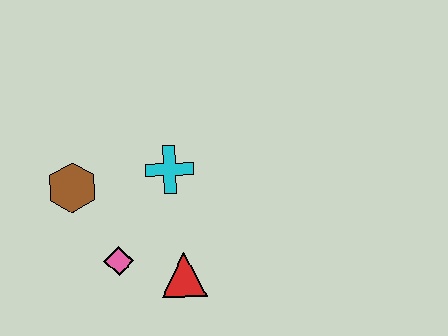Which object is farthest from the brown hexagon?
The red triangle is farthest from the brown hexagon.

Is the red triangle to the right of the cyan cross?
Yes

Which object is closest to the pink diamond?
The red triangle is closest to the pink diamond.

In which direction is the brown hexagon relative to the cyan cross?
The brown hexagon is to the left of the cyan cross.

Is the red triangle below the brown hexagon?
Yes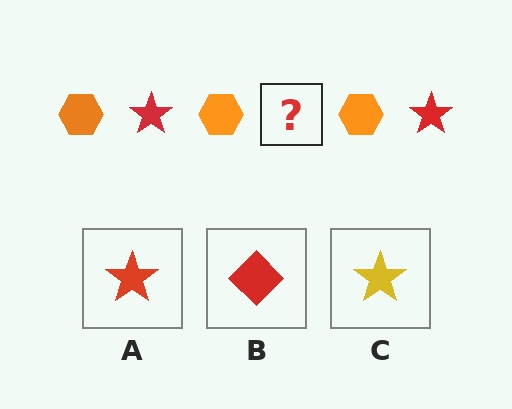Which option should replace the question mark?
Option A.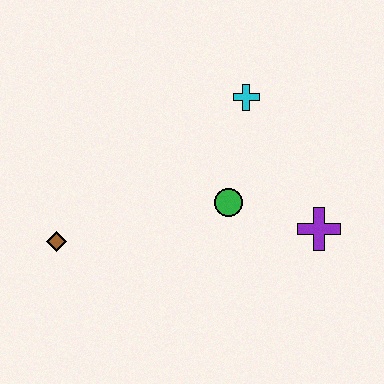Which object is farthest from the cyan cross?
The brown diamond is farthest from the cyan cross.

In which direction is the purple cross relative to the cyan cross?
The purple cross is below the cyan cross.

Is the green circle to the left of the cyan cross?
Yes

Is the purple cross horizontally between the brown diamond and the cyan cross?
No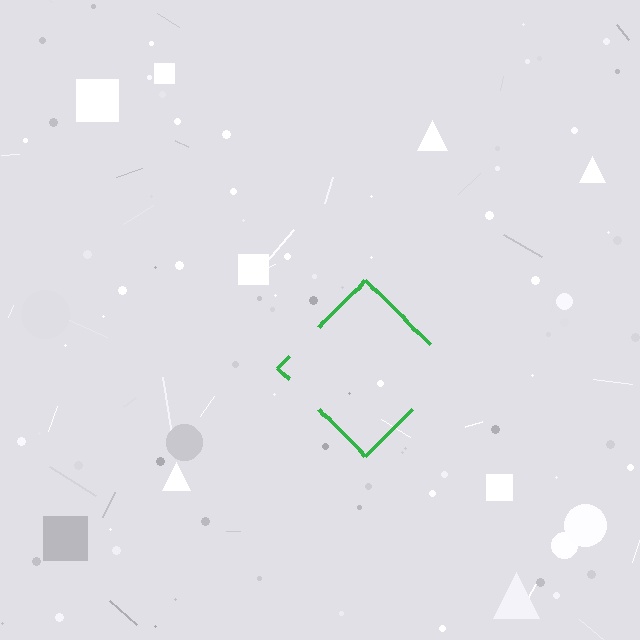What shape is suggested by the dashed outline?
The dashed outline suggests a diamond.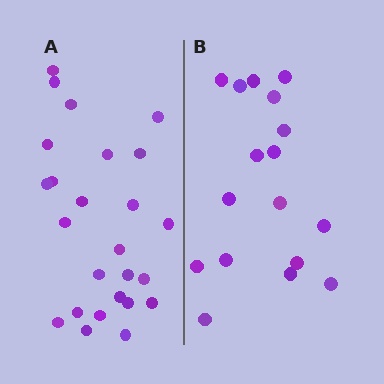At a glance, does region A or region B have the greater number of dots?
Region A (the left region) has more dots.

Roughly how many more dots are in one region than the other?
Region A has roughly 8 or so more dots than region B.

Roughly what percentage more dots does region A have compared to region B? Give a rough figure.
About 45% more.